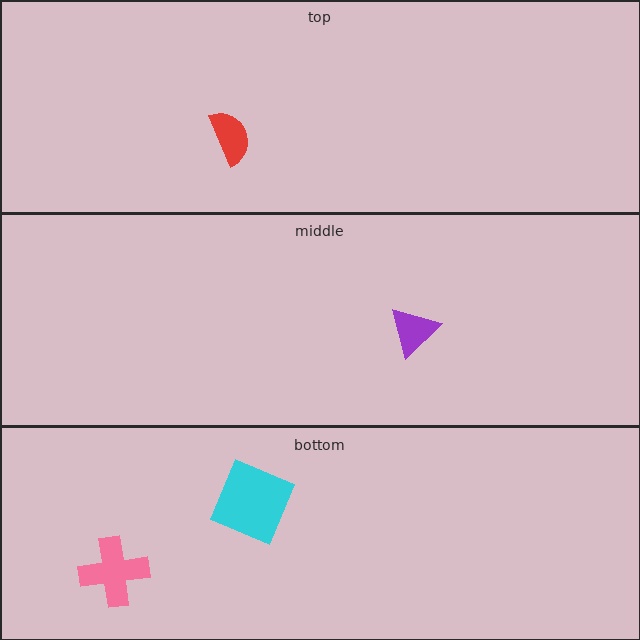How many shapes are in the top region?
1.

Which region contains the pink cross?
The bottom region.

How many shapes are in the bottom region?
2.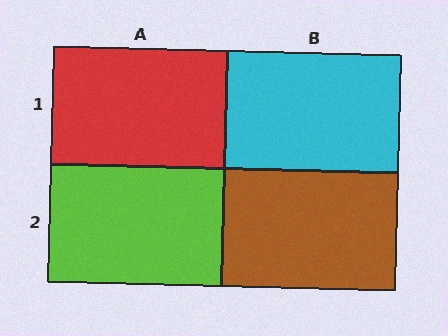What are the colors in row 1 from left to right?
Red, cyan.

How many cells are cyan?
1 cell is cyan.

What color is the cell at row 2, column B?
Brown.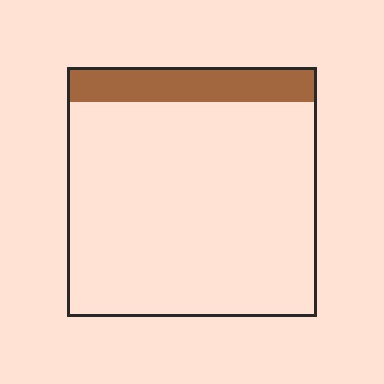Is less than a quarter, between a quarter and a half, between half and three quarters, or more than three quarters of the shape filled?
Less than a quarter.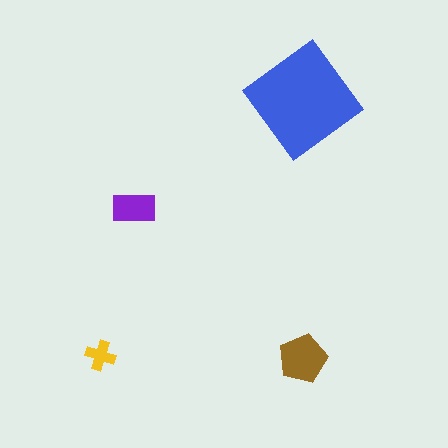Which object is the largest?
The blue diamond.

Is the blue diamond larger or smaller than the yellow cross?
Larger.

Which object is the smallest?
The yellow cross.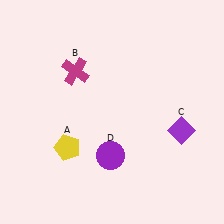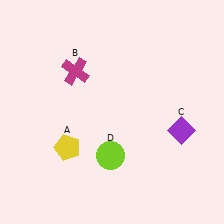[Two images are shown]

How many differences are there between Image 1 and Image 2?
There is 1 difference between the two images.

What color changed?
The circle (D) changed from purple in Image 1 to lime in Image 2.